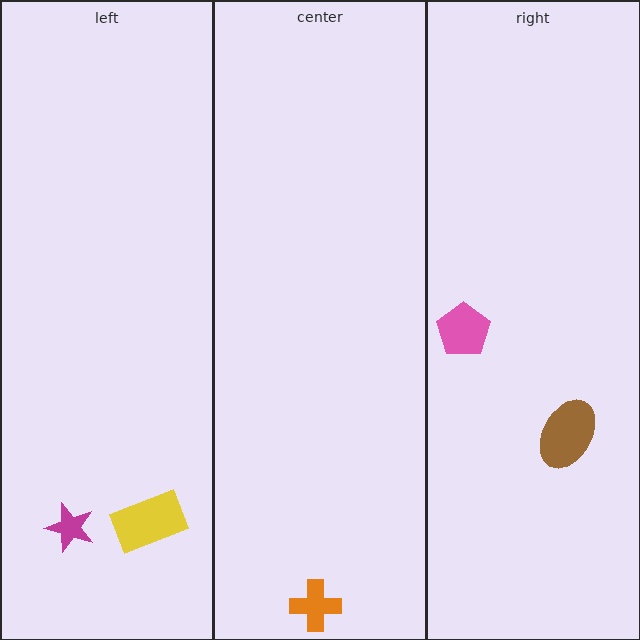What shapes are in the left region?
The magenta star, the yellow rectangle.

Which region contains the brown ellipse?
The right region.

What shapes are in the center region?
The orange cross.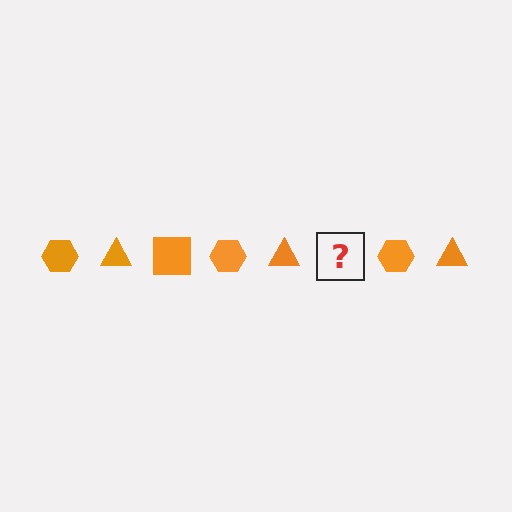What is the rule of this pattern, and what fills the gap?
The rule is that the pattern cycles through hexagon, triangle, square shapes in orange. The gap should be filled with an orange square.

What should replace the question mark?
The question mark should be replaced with an orange square.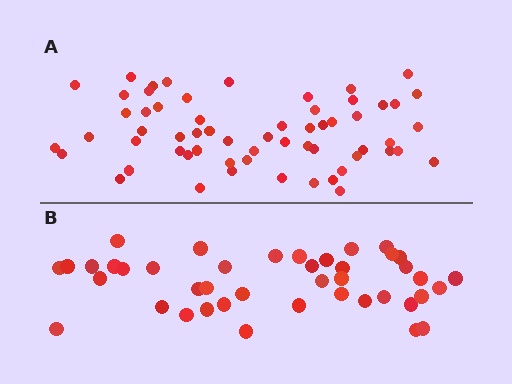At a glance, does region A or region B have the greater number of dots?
Region A (the top region) has more dots.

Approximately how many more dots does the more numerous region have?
Region A has approximately 20 more dots than region B.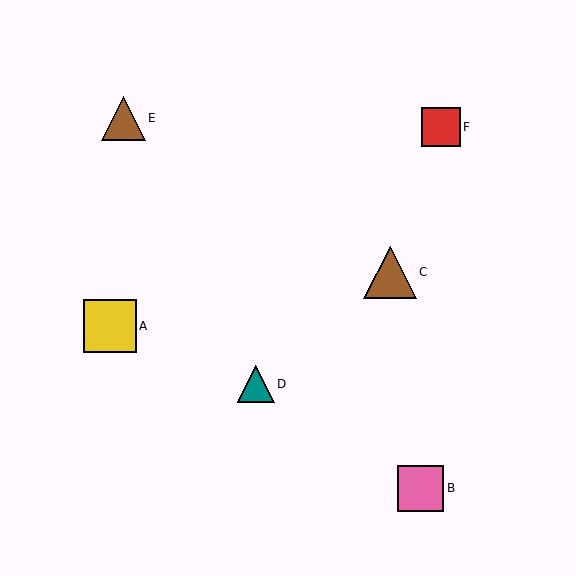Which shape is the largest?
The yellow square (labeled A) is the largest.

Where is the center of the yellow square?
The center of the yellow square is at (110, 326).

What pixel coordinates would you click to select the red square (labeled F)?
Click at (441, 127) to select the red square F.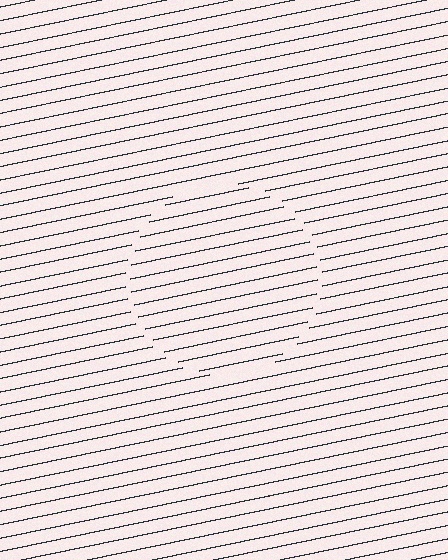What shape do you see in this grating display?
An illusory circle. The interior of the shape contains the same grating, shifted by half a period — the contour is defined by the phase discontinuity where line-ends from the inner and outer gratings abut.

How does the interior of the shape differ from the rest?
The interior of the shape contains the same grating, shifted by half a period — the contour is defined by the phase discontinuity where line-ends from the inner and outer gratings abut.